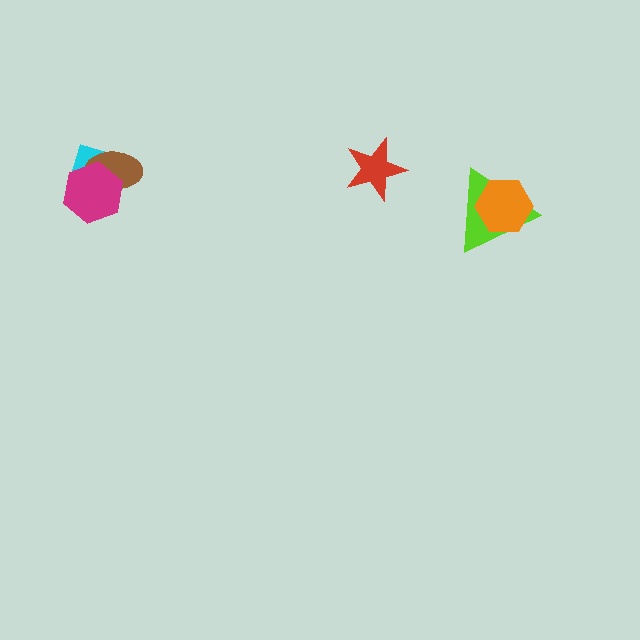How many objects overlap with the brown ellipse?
2 objects overlap with the brown ellipse.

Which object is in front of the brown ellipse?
The magenta hexagon is in front of the brown ellipse.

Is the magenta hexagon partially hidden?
No, no other shape covers it.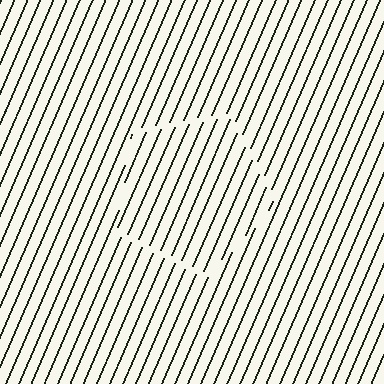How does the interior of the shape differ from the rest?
The interior of the shape contains the same grating, shifted by half a period — the contour is defined by the phase discontinuity where line-ends from the inner and outer gratings abut.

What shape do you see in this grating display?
An illusory pentagon. The interior of the shape contains the same grating, shifted by half a period — the contour is defined by the phase discontinuity where line-ends from the inner and outer gratings abut.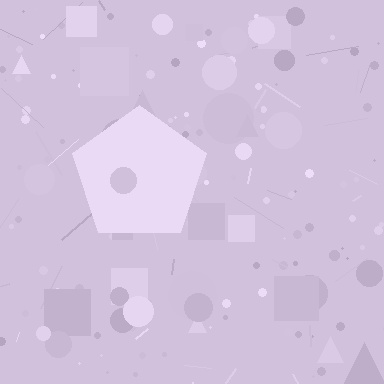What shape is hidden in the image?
A pentagon is hidden in the image.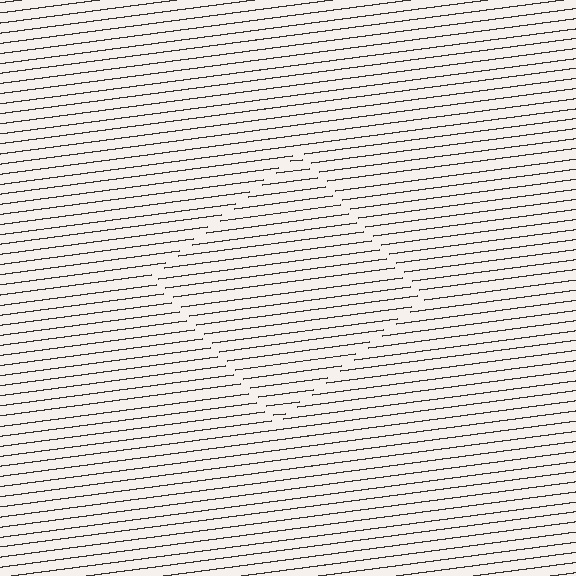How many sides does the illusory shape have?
4 sides — the line-ends trace a square.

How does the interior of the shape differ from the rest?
The interior of the shape contains the same grating, shifted by half a period — the contour is defined by the phase discontinuity where line-ends from the inner and outer gratings abut.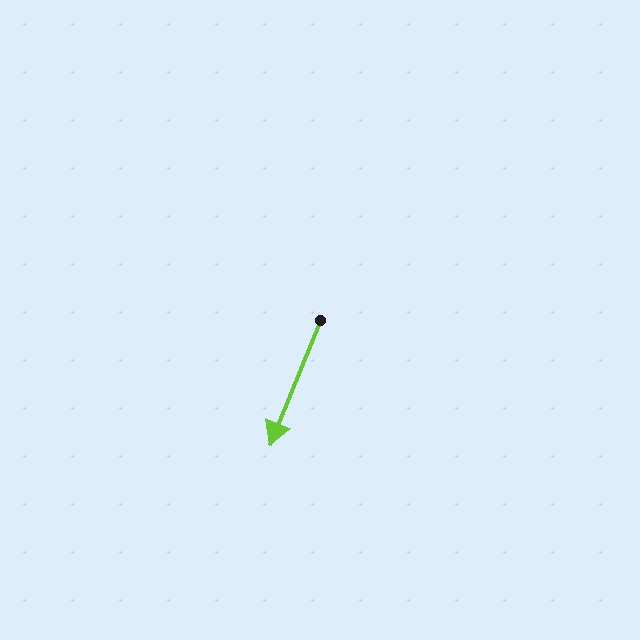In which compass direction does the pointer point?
South.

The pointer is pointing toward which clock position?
Roughly 7 o'clock.